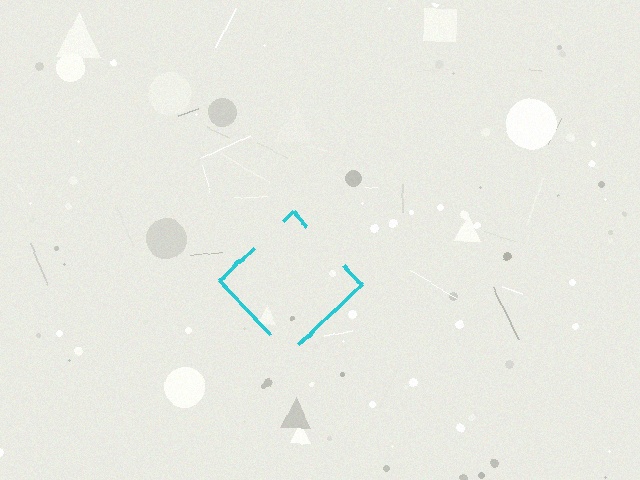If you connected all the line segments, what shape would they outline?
They would outline a diamond.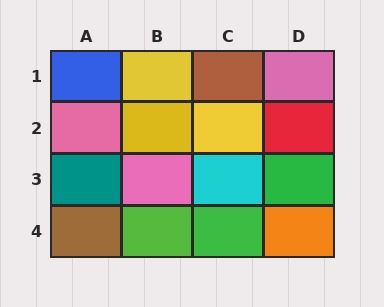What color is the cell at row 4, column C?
Green.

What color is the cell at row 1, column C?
Brown.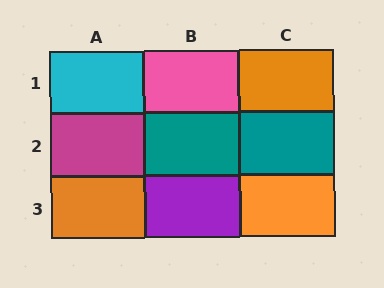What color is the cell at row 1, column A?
Cyan.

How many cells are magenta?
1 cell is magenta.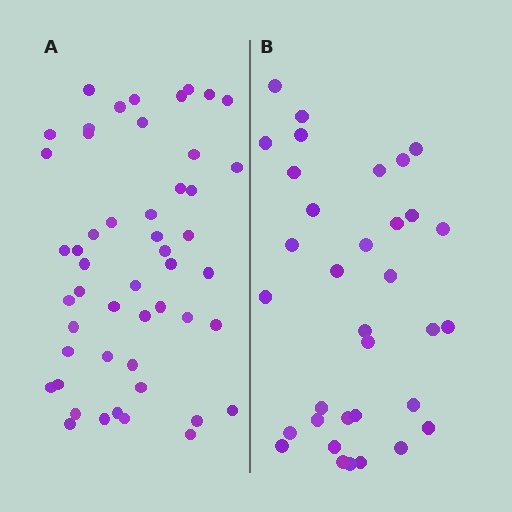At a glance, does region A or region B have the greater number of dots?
Region A (the left region) has more dots.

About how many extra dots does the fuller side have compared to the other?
Region A has approximately 15 more dots than region B.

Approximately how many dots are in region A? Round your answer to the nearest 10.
About 50 dots.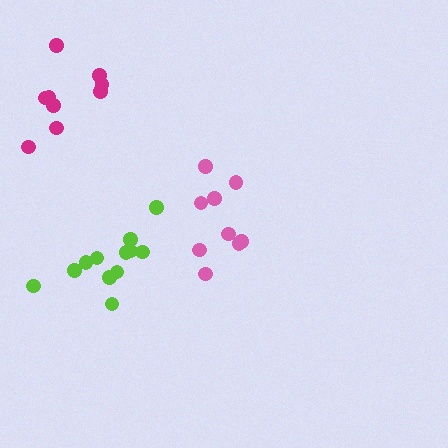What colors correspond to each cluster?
The clusters are colored: magenta, pink, lime.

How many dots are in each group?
Group 1: 9 dots, Group 2: 9 dots, Group 3: 12 dots (30 total).